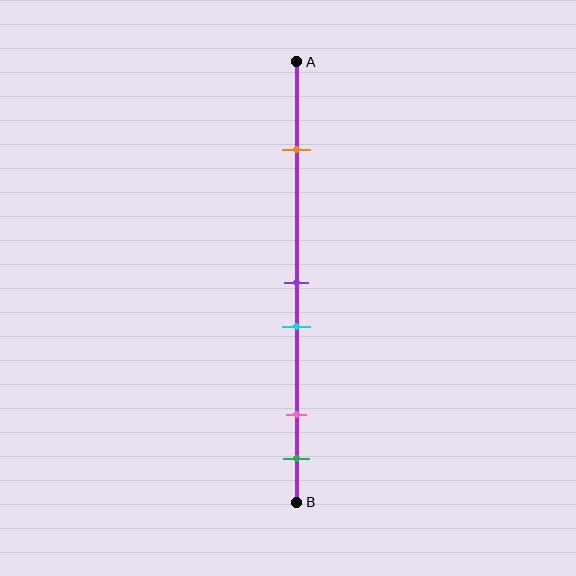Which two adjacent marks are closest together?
The purple and cyan marks are the closest adjacent pair.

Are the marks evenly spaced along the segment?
No, the marks are not evenly spaced.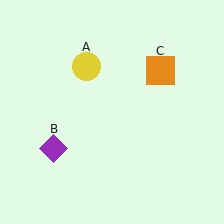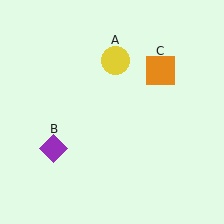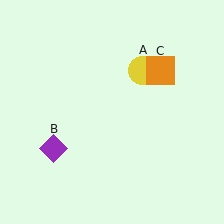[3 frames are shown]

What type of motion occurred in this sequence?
The yellow circle (object A) rotated clockwise around the center of the scene.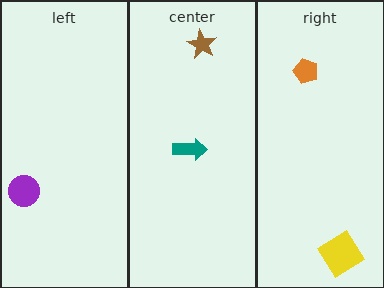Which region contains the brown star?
The center region.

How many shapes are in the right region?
2.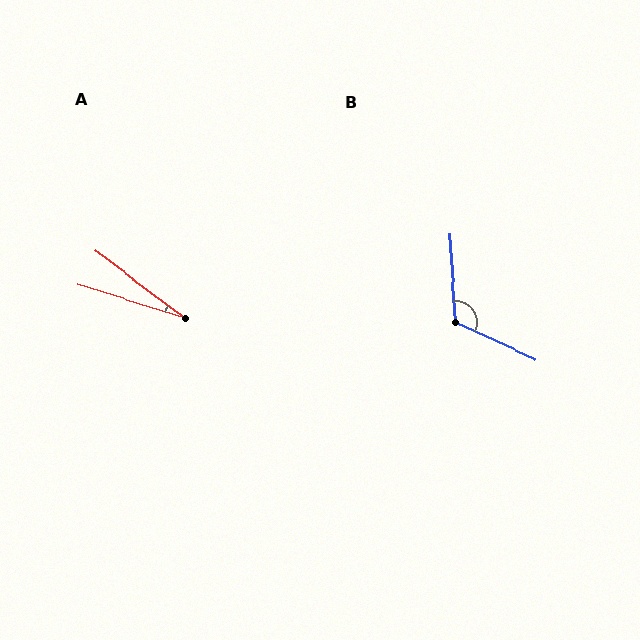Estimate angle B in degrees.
Approximately 119 degrees.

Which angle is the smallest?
A, at approximately 20 degrees.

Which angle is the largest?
B, at approximately 119 degrees.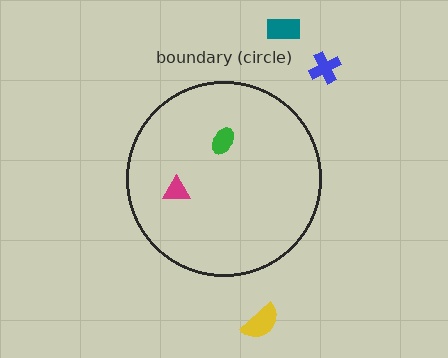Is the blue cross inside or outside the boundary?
Outside.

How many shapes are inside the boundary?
2 inside, 3 outside.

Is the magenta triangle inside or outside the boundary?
Inside.